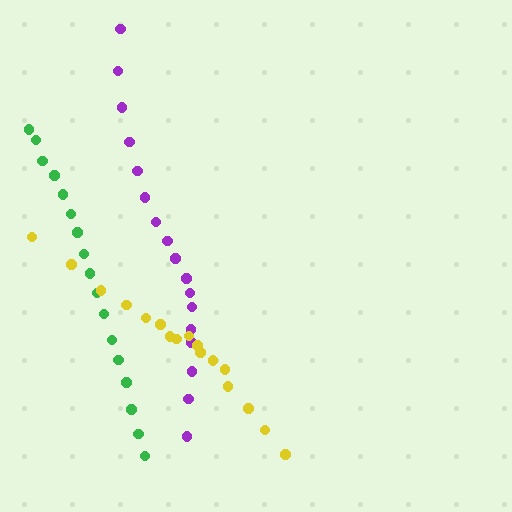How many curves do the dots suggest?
There are 3 distinct paths.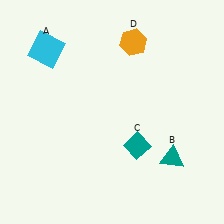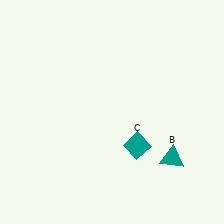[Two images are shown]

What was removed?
The cyan square (A), the orange hexagon (D) were removed in Image 2.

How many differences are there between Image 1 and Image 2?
There are 2 differences between the two images.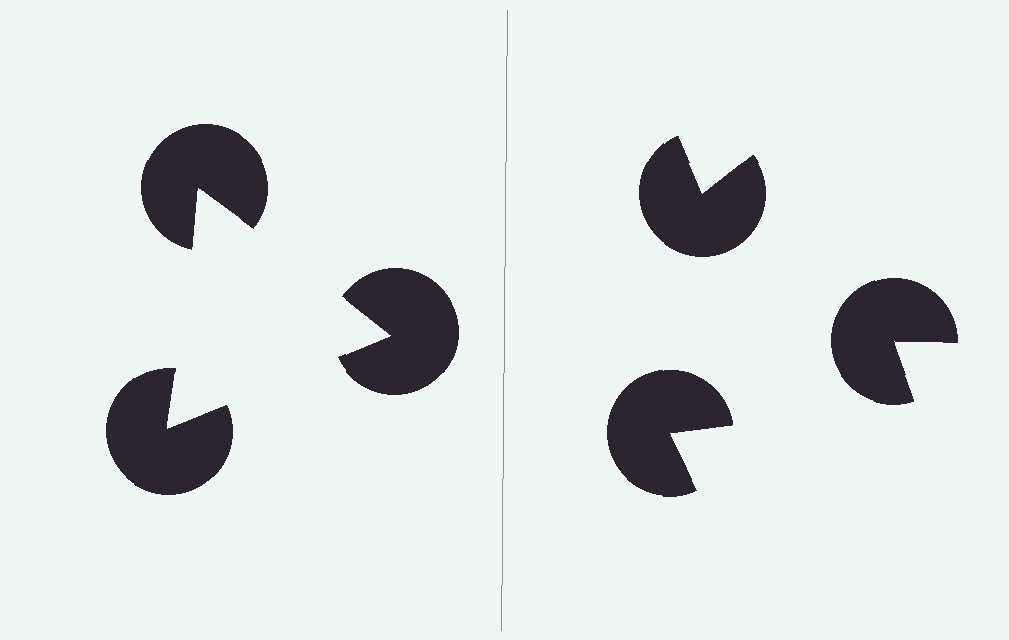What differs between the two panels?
The pac-man discs are positioned identically on both sides; only the wedge orientations differ. On the left they align to a triangle; on the right they are misaligned.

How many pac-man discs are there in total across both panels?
6 — 3 on each side.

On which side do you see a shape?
An illusory triangle appears on the left side. On the right side the wedge cuts are rotated, so no coherent shape forms.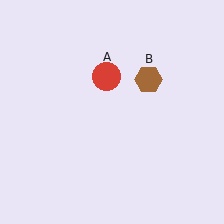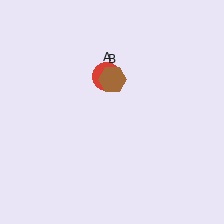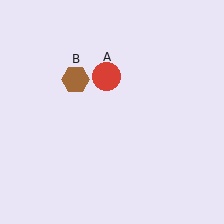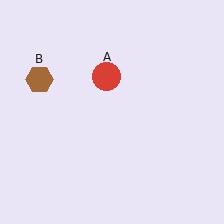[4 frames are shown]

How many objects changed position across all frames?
1 object changed position: brown hexagon (object B).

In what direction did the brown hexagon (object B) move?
The brown hexagon (object B) moved left.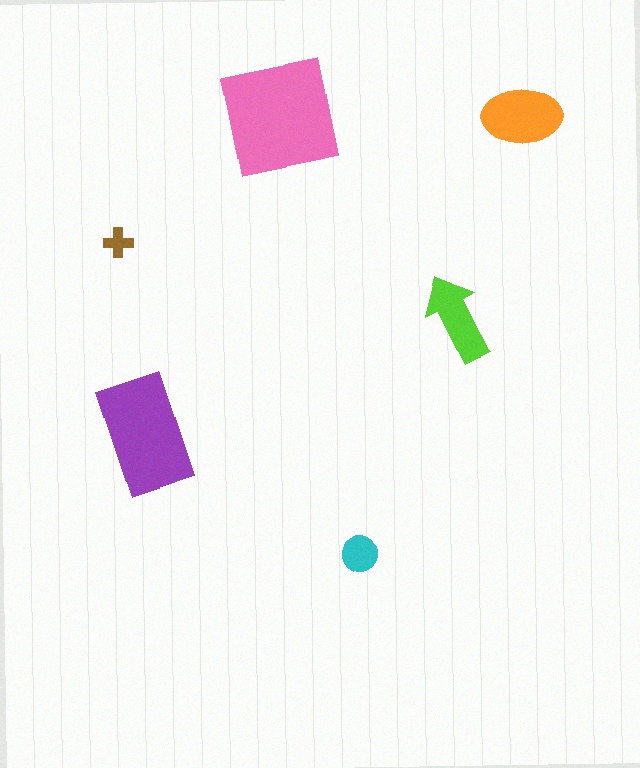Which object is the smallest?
The brown cross.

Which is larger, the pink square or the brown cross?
The pink square.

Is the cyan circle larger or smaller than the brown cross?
Larger.